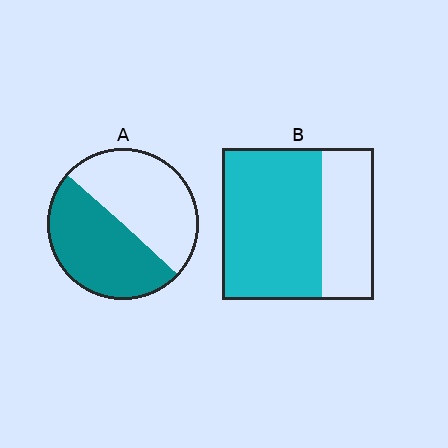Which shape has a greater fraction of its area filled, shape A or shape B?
Shape B.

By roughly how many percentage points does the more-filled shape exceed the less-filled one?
By roughly 15 percentage points (B over A).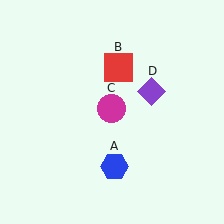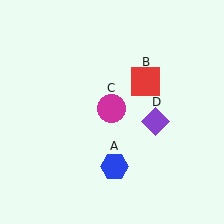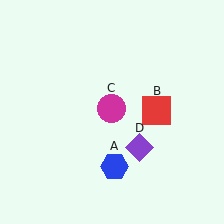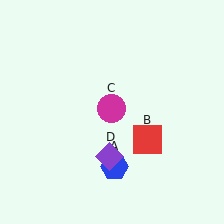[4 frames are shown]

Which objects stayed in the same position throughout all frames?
Blue hexagon (object A) and magenta circle (object C) remained stationary.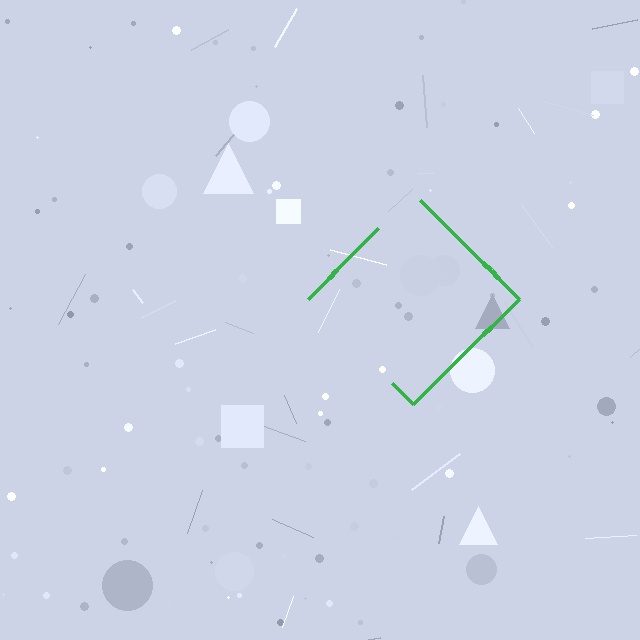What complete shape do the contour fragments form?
The contour fragments form a diamond.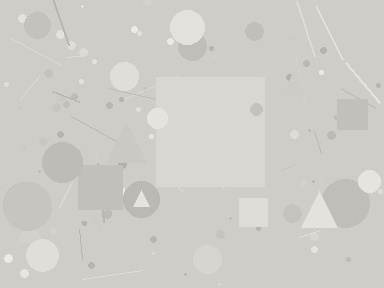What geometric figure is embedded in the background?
A square is embedded in the background.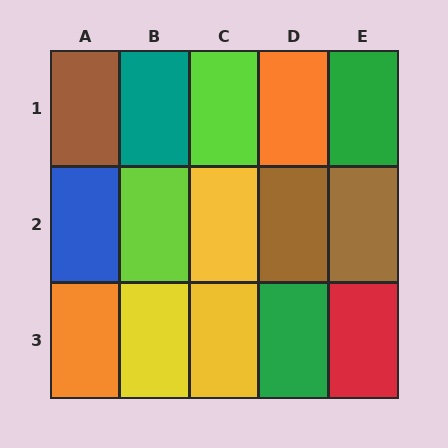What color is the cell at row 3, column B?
Yellow.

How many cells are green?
2 cells are green.